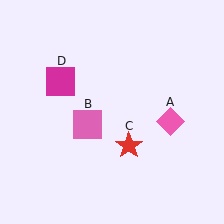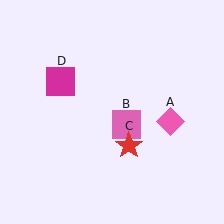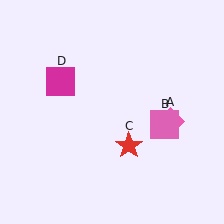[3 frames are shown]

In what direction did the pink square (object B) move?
The pink square (object B) moved right.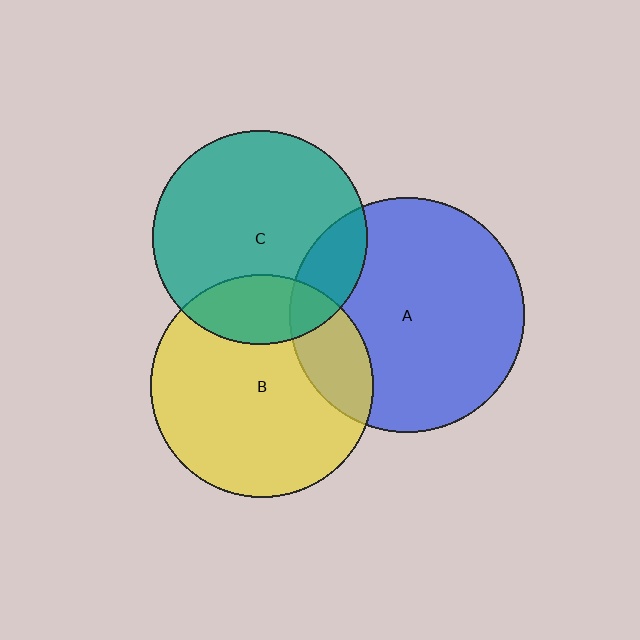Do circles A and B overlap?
Yes.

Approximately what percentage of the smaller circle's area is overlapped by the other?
Approximately 20%.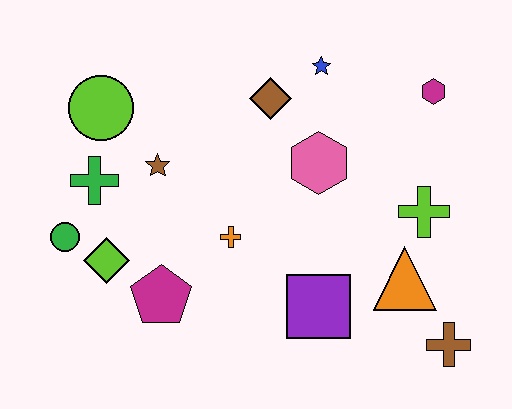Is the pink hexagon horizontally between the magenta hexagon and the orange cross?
Yes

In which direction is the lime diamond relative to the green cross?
The lime diamond is below the green cross.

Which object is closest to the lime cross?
The orange triangle is closest to the lime cross.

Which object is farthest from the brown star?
The brown cross is farthest from the brown star.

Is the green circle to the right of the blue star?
No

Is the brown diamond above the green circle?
Yes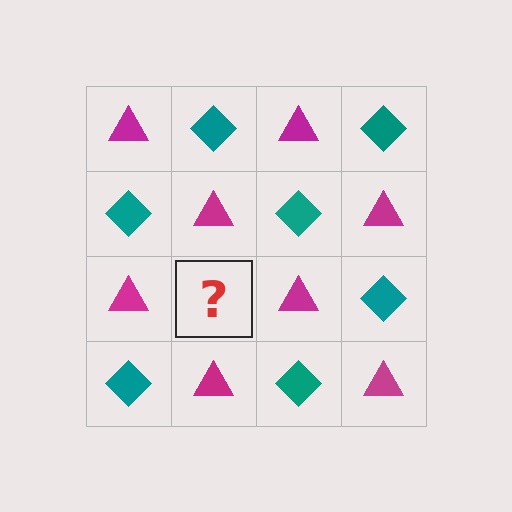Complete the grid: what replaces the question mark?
The question mark should be replaced with a teal diamond.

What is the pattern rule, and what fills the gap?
The rule is that it alternates magenta triangle and teal diamond in a checkerboard pattern. The gap should be filled with a teal diamond.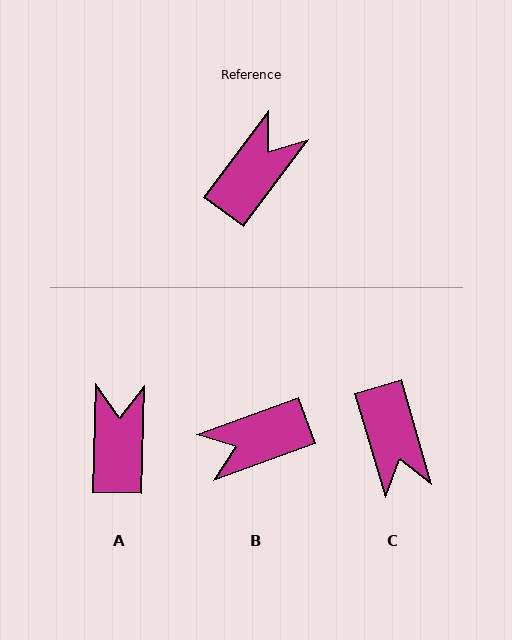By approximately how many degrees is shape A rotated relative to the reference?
Approximately 35 degrees counter-clockwise.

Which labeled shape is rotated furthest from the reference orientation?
B, about 147 degrees away.